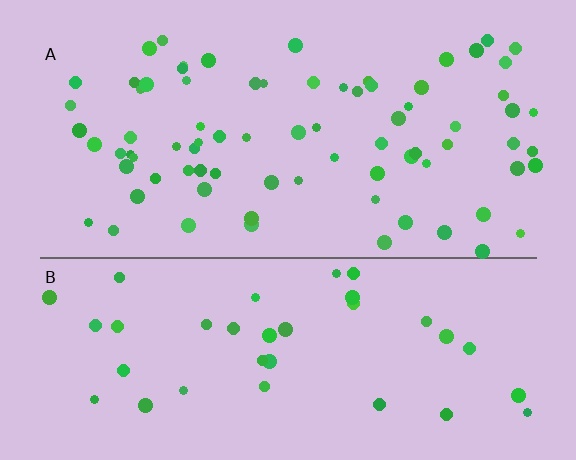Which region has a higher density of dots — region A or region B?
A (the top).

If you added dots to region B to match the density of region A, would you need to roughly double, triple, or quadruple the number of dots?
Approximately double.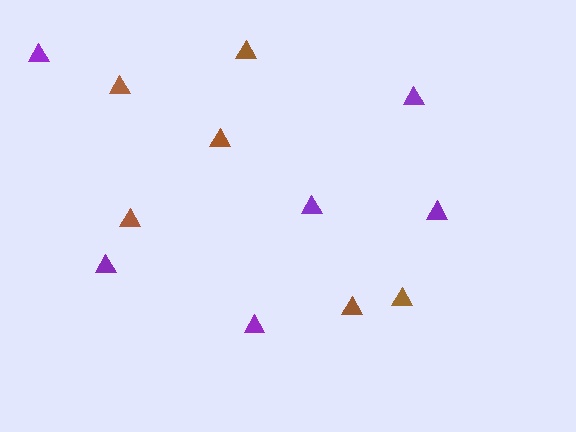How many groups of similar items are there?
There are 2 groups: one group of purple triangles (6) and one group of brown triangles (6).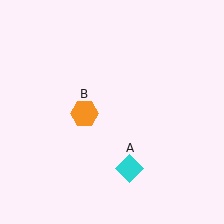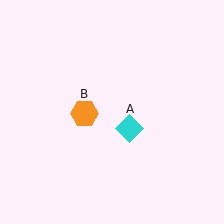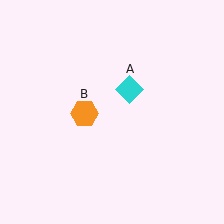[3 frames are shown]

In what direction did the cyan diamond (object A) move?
The cyan diamond (object A) moved up.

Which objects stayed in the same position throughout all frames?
Orange hexagon (object B) remained stationary.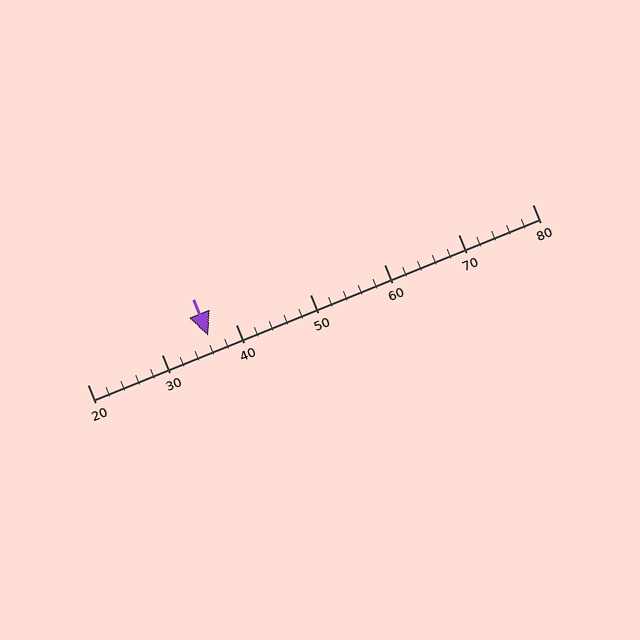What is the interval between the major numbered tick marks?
The major tick marks are spaced 10 units apart.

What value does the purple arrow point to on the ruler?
The purple arrow points to approximately 36.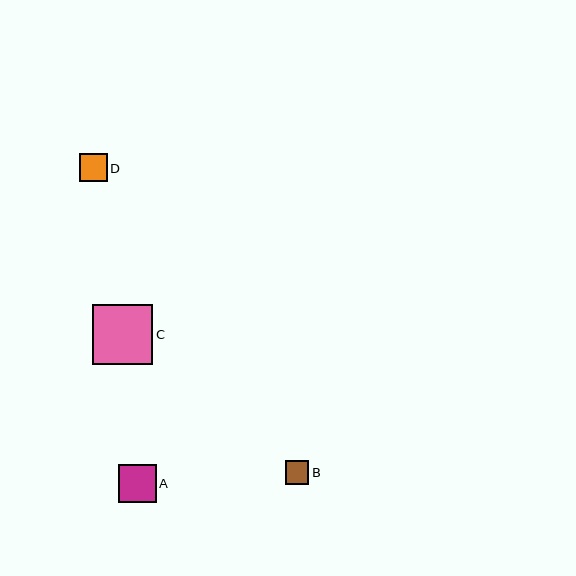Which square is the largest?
Square C is the largest with a size of approximately 60 pixels.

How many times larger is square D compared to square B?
Square D is approximately 1.2 times the size of square B.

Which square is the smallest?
Square B is the smallest with a size of approximately 24 pixels.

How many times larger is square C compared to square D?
Square C is approximately 2.1 times the size of square D.